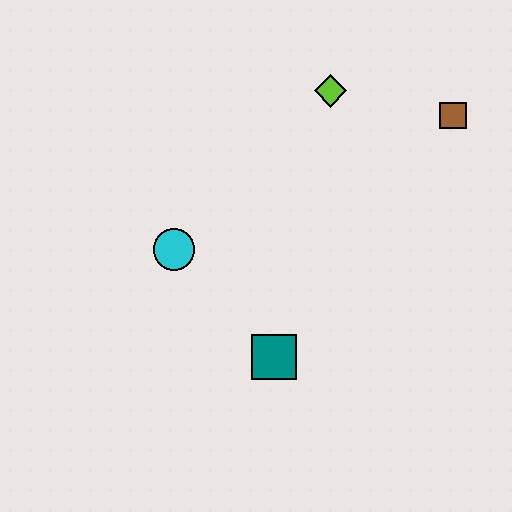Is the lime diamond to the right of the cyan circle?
Yes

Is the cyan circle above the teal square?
Yes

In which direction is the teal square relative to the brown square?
The teal square is below the brown square.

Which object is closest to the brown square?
The lime diamond is closest to the brown square.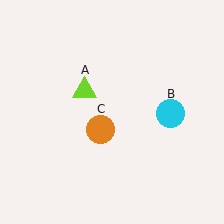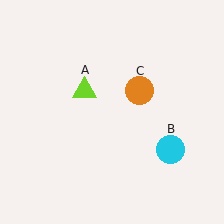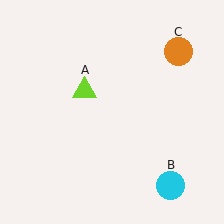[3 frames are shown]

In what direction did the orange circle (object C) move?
The orange circle (object C) moved up and to the right.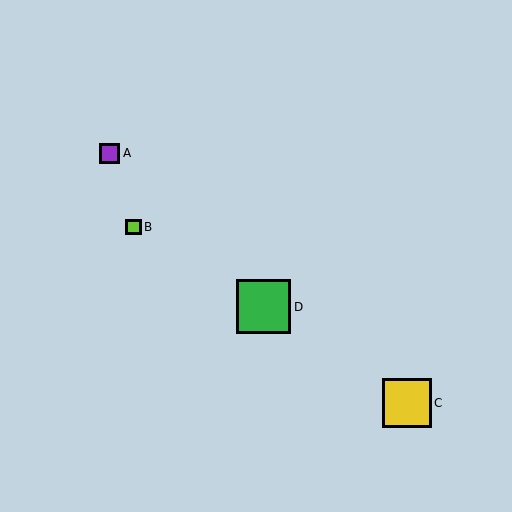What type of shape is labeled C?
Shape C is a yellow square.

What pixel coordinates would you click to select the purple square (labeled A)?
Click at (110, 153) to select the purple square A.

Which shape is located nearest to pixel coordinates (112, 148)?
The purple square (labeled A) at (110, 153) is nearest to that location.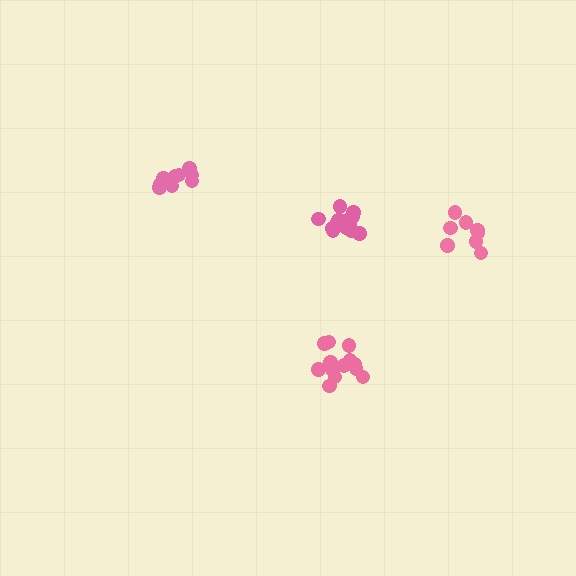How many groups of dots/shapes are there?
There are 4 groups.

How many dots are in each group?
Group 1: 8 dots, Group 2: 9 dots, Group 3: 13 dots, Group 4: 13 dots (43 total).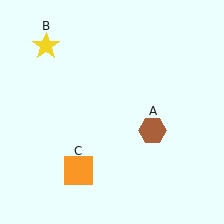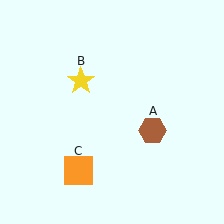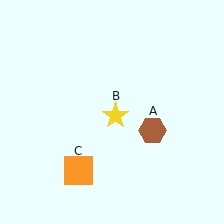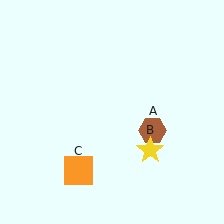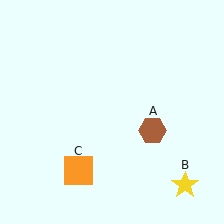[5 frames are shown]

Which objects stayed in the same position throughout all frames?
Brown hexagon (object A) and orange square (object C) remained stationary.